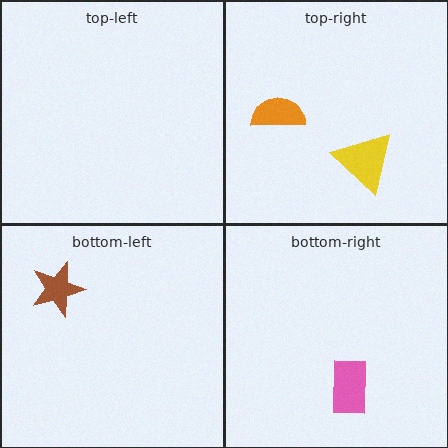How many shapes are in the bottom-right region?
1.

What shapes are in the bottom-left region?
The brown star.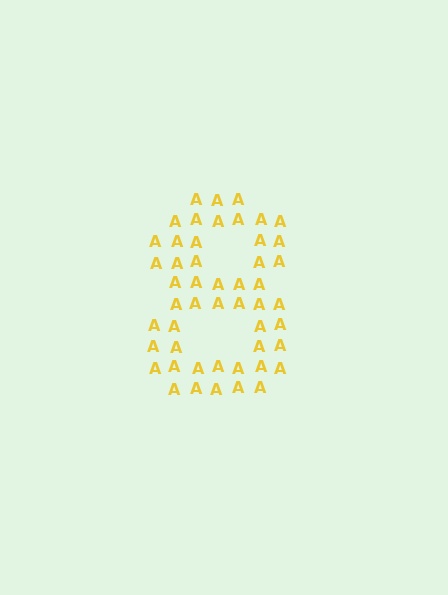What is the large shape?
The large shape is the digit 8.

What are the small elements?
The small elements are letter A's.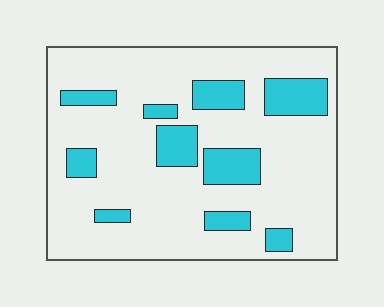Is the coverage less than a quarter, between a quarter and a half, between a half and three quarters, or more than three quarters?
Less than a quarter.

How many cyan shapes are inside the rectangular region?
10.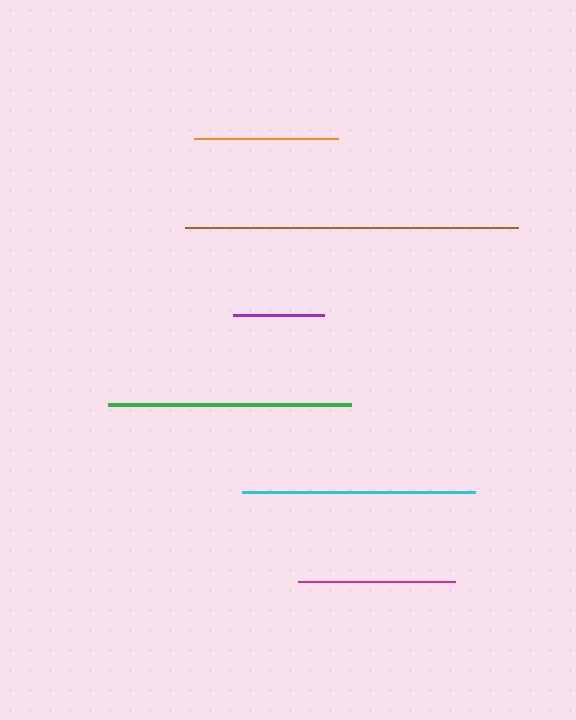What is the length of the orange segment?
The orange segment is approximately 144 pixels long.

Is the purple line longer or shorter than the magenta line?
The magenta line is longer than the purple line.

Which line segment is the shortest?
The purple line is the shortest at approximately 92 pixels.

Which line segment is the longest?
The brown line is the longest at approximately 333 pixels.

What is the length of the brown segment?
The brown segment is approximately 333 pixels long.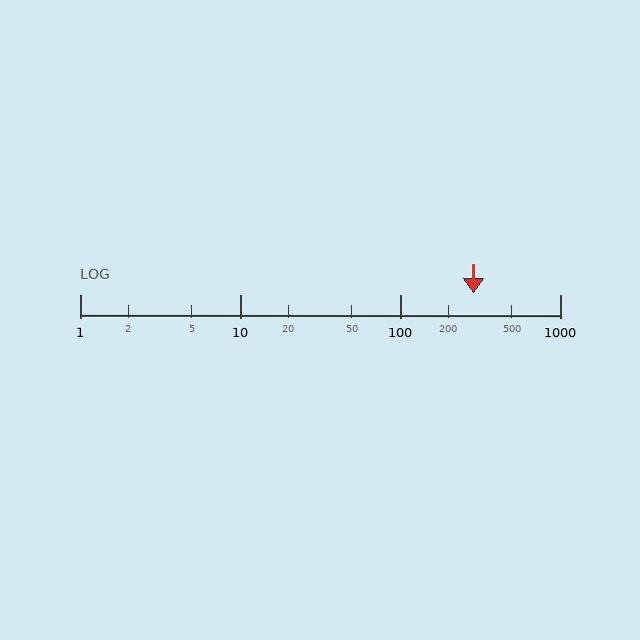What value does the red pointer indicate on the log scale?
The pointer indicates approximately 290.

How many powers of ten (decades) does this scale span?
The scale spans 3 decades, from 1 to 1000.